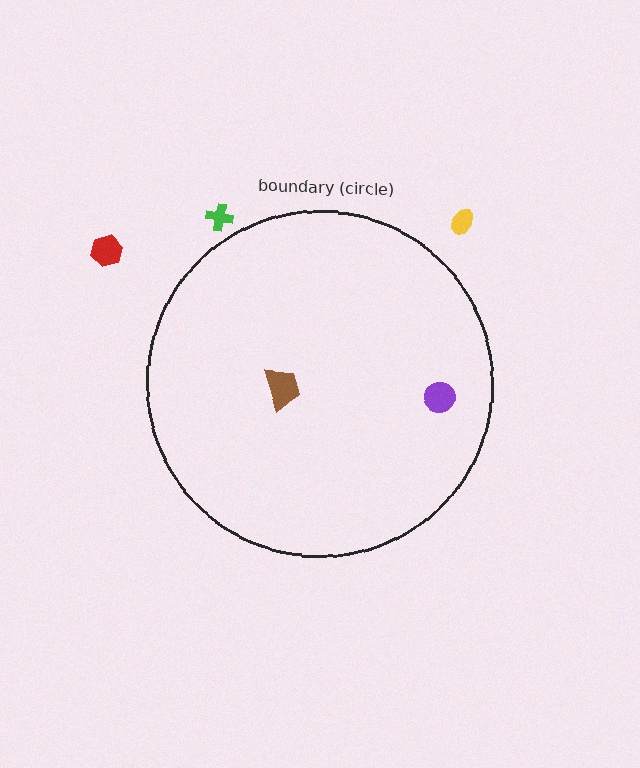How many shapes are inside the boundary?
2 inside, 3 outside.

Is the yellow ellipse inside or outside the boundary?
Outside.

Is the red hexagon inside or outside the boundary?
Outside.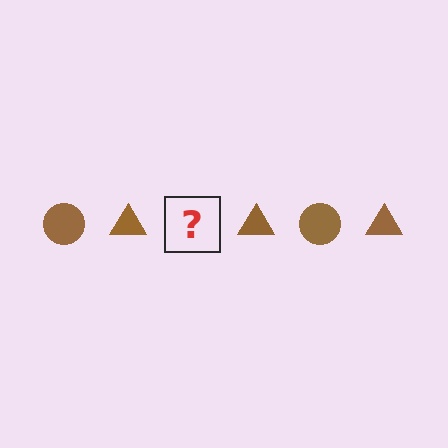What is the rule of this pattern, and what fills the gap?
The rule is that the pattern cycles through circle, triangle shapes in brown. The gap should be filled with a brown circle.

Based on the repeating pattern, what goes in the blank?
The blank should be a brown circle.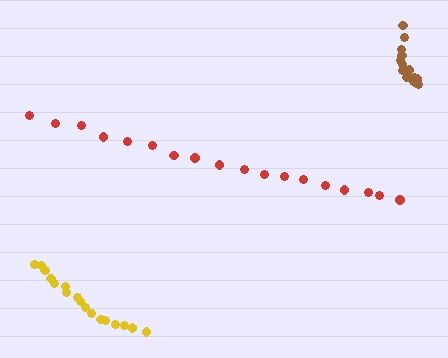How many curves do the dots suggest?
There are 3 distinct paths.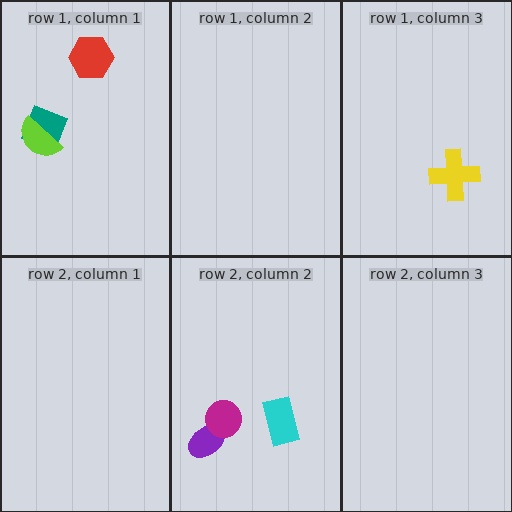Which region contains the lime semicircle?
The row 1, column 1 region.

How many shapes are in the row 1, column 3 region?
1.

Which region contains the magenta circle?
The row 2, column 2 region.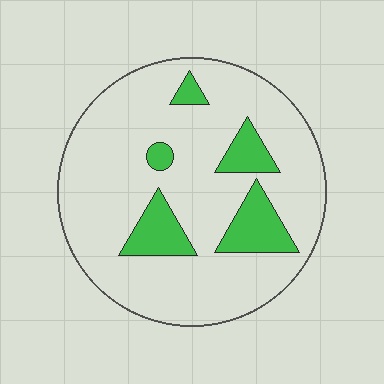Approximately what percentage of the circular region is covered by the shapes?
Approximately 15%.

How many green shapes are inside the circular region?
5.